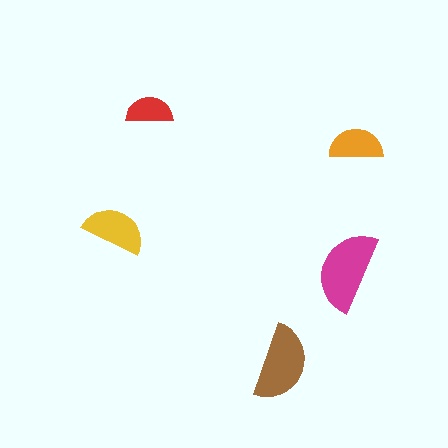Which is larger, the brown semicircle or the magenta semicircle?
The magenta one.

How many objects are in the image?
There are 5 objects in the image.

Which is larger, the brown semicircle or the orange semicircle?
The brown one.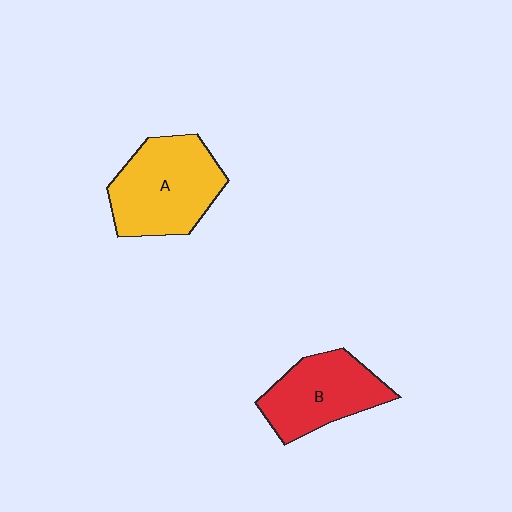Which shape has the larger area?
Shape A (yellow).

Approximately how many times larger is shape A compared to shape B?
Approximately 1.2 times.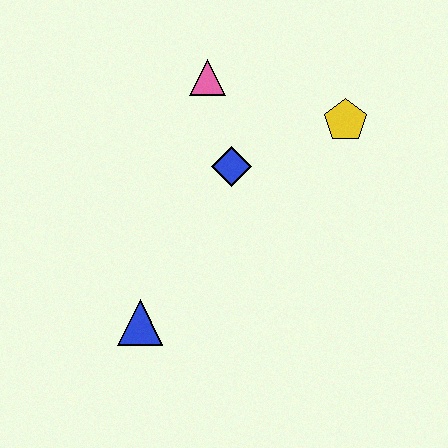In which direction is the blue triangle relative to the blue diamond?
The blue triangle is below the blue diamond.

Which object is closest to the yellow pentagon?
The blue diamond is closest to the yellow pentagon.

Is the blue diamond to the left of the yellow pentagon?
Yes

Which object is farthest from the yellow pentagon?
The blue triangle is farthest from the yellow pentagon.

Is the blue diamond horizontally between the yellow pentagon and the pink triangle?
Yes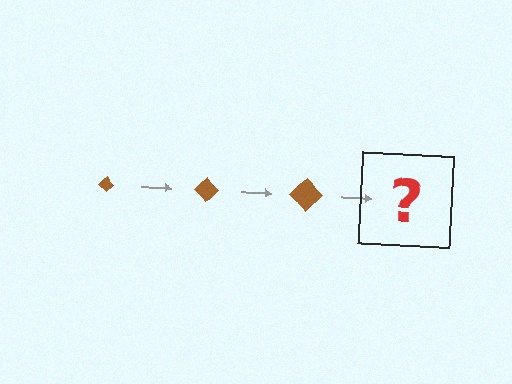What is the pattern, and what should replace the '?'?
The pattern is that the diamond gets progressively larger each step. The '?' should be a brown diamond, larger than the previous one.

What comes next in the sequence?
The next element should be a brown diamond, larger than the previous one.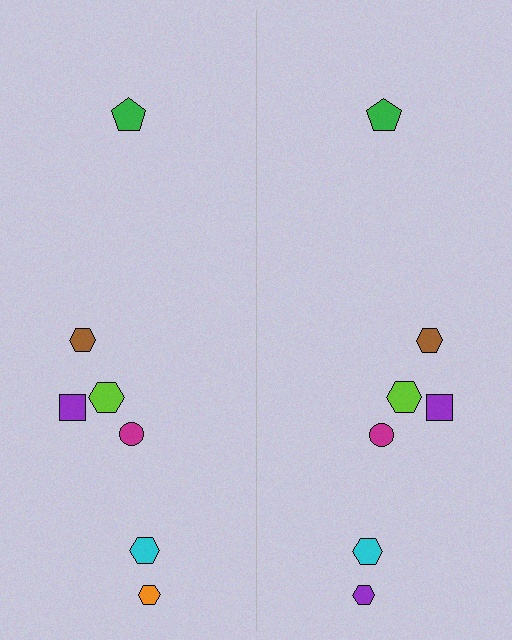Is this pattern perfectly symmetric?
No, the pattern is not perfectly symmetric. The purple hexagon on the right side breaks the symmetry — its mirror counterpart is orange.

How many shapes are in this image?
There are 14 shapes in this image.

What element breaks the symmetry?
The purple hexagon on the right side breaks the symmetry — its mirror counterpart is orange.